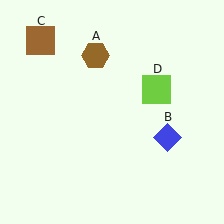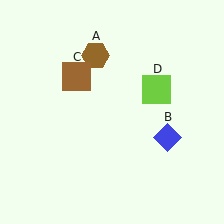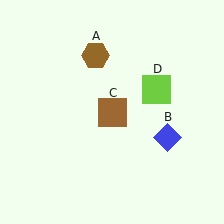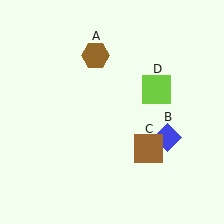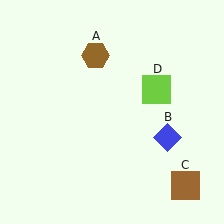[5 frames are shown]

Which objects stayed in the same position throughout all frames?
Brown hexagon (object A) and blue diamond (object B) and lime square (object D) remained stationary.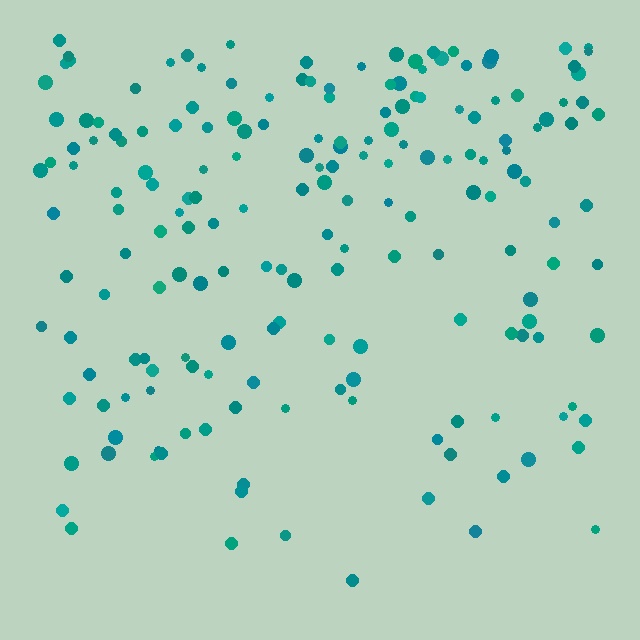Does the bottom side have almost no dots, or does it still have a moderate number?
Still a moderate number, just noticeably fewer than the top.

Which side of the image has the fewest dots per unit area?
The bottom.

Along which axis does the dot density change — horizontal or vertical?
Vertical.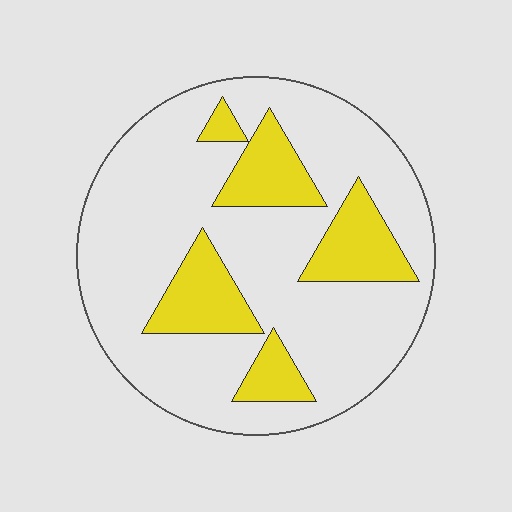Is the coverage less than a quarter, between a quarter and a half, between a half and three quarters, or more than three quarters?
Less than a quarter.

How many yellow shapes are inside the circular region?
5.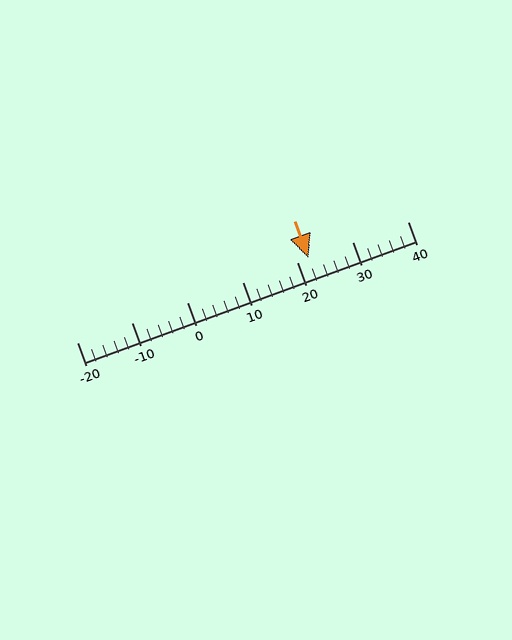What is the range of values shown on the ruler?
The ruler shows values from -20 to 40.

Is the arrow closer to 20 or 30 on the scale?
The arrow is closer to 20.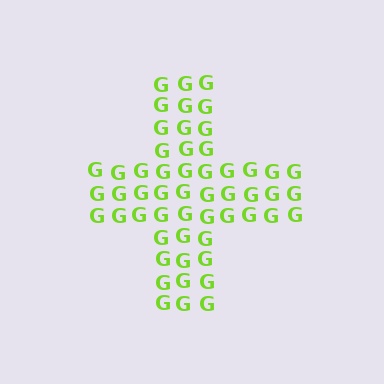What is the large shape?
The large shape is a cross.